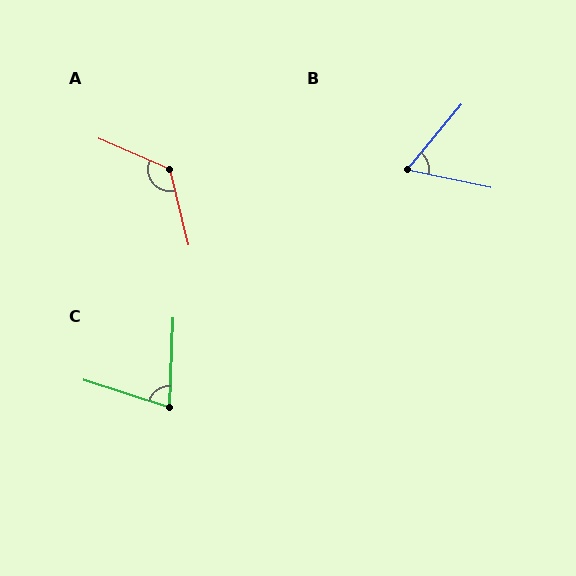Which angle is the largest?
A, at approximately 127 degrees.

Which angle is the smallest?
B, at approximately 62 degrees.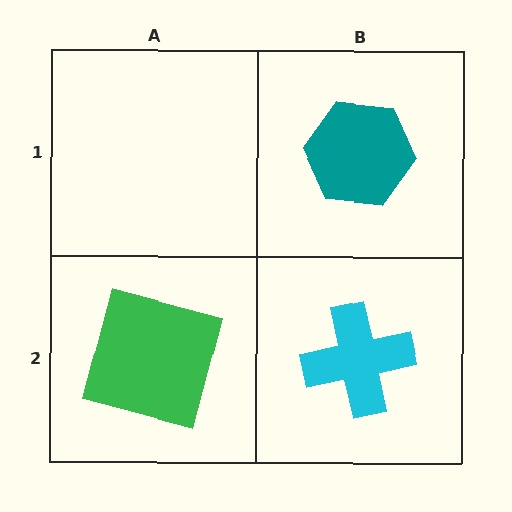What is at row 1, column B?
A teal hexagon.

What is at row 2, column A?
A green square.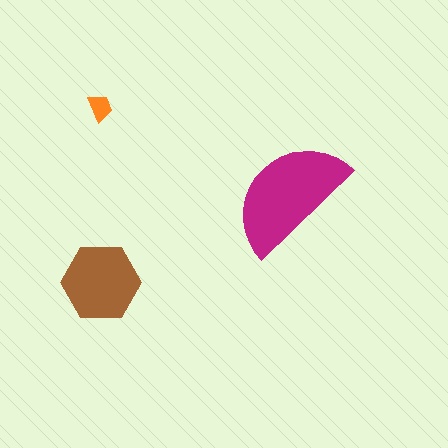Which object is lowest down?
The brown hexagon is bottommost.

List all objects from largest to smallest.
The magenta semicircle, the brown hexagon, the orange trapezoid.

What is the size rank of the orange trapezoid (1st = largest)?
3rd.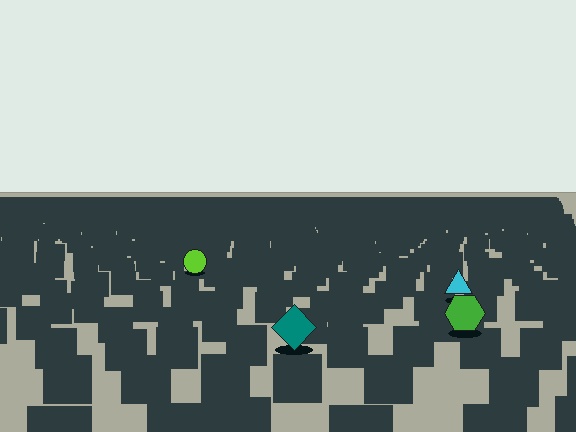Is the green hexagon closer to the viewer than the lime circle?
Yes. The green hexagon is closer — you can tell from the texture gradient: the ground texture is coarser near it.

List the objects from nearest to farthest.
From nearest to farthest: the teal diamond, the green hexagon, the cyan triangle, the lime circle.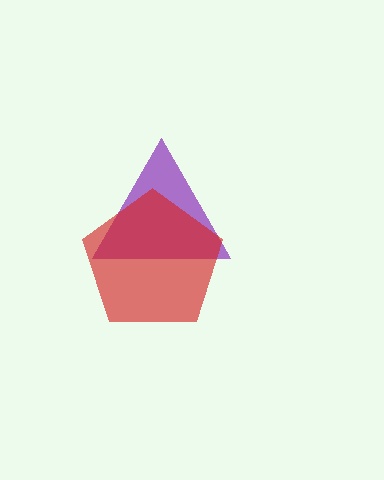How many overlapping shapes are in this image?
There are 2 overlapping shapes in the image.